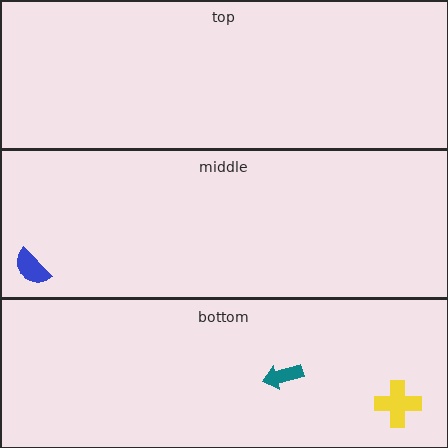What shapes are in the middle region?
The blue semicircle.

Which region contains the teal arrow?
The bottom region.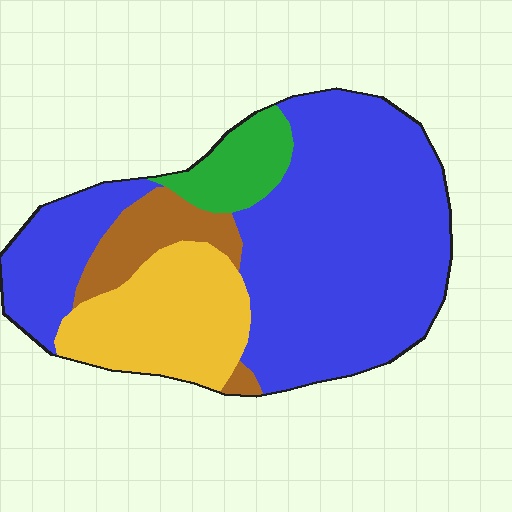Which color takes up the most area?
Blue, at roughly 60%.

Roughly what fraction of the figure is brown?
Brown takes up about one tenth (1/10) of the figure.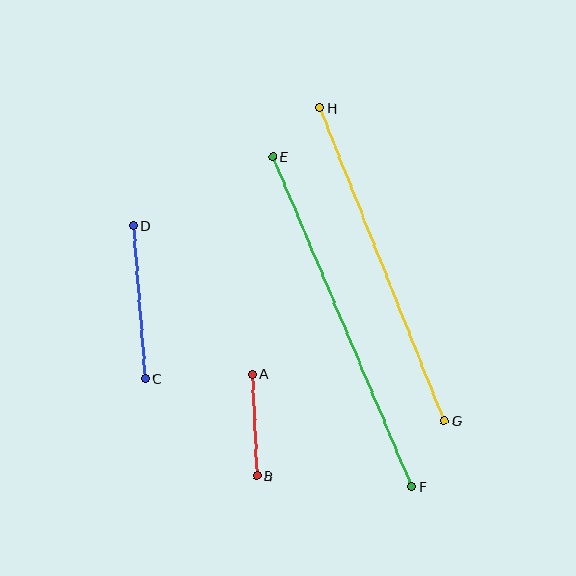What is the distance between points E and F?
The distance is approximately 358 pixels.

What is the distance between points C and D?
The distance is approximately 153 pixels.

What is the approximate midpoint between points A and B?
The midpoint is at approximately (254, 425) pixels.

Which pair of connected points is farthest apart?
Points E and F are farthest apart.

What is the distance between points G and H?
The distance is approximately 337 pixels.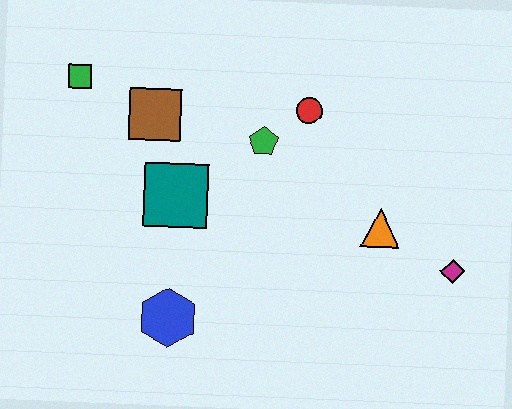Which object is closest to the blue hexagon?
The teal square is closest to the blue hexagon.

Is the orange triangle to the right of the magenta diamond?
No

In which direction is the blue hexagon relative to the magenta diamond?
The blue hexagon is to the left of the magenta diamond.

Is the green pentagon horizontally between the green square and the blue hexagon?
No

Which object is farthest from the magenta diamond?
The green square is farthest from the magenta diamond.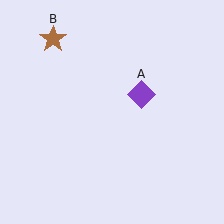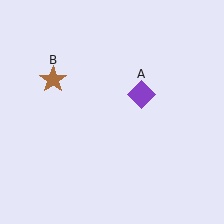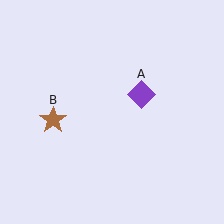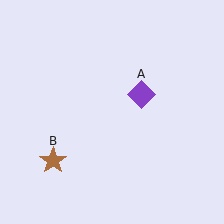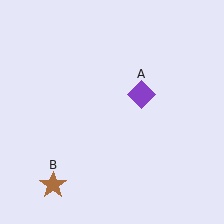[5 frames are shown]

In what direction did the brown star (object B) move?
The brown star (object B) moved down.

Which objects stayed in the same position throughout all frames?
Purple diamond (object A) remained stationary.